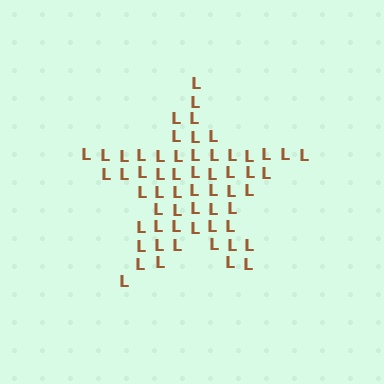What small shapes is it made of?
It is made of small letter L's.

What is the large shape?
The large shape is a star.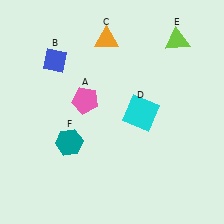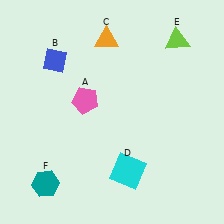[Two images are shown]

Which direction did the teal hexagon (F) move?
The teal hexagon (F) moved down.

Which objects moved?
The objects that moved are: the cyan square (D), the teal hexagon (F).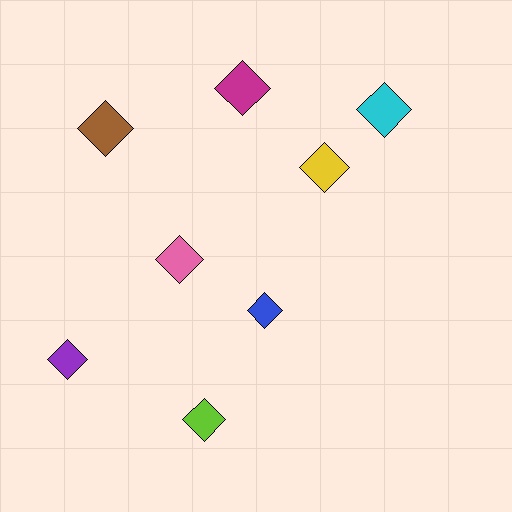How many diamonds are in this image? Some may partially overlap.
There are 8 diamonds.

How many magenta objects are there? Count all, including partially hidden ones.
There is 1 magenta object.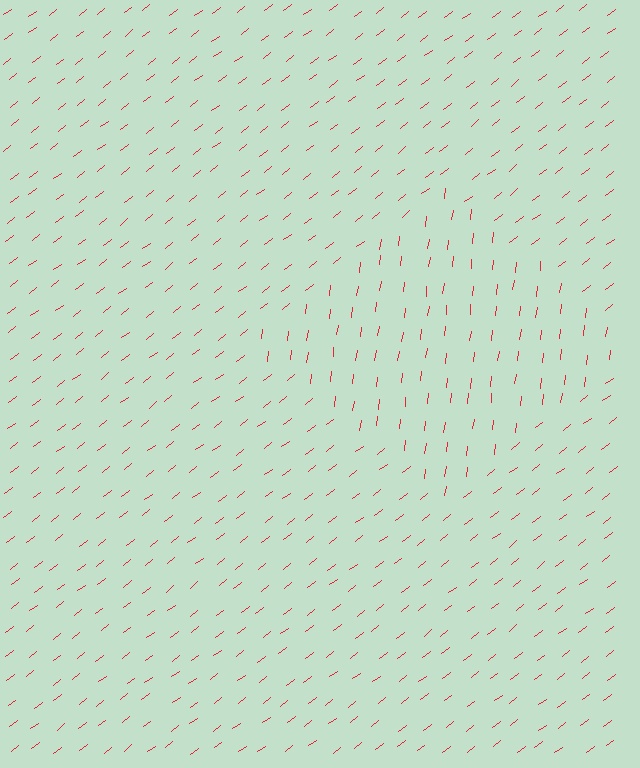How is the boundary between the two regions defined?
The boundary is defined purely by a change in line orientation (approximately 45 degrees difference). All lines are the same color and thickness.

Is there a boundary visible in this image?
Yes, there is a texture boundary formed by a change in line orientation.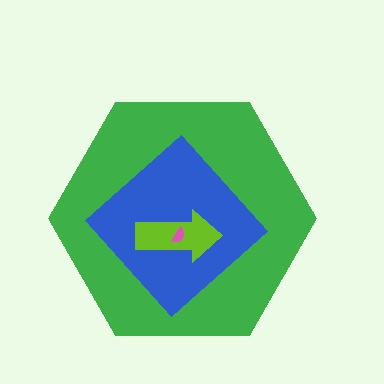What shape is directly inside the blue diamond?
The lime arrow.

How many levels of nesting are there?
4.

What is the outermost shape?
The green hexagon.